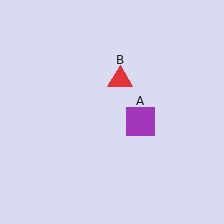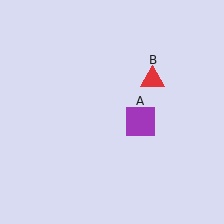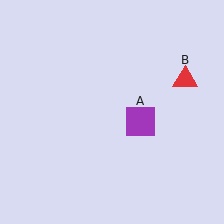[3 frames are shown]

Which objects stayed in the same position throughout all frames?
Purple square (object A) remained stationary.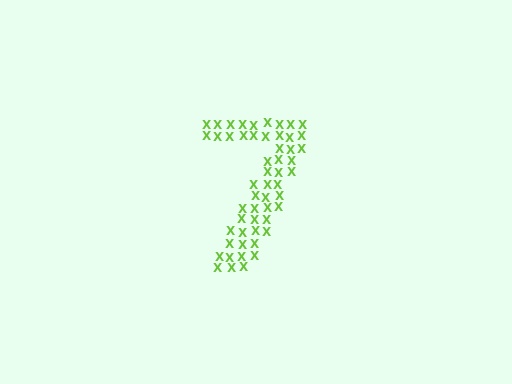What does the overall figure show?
The overall figure shows the digit 7.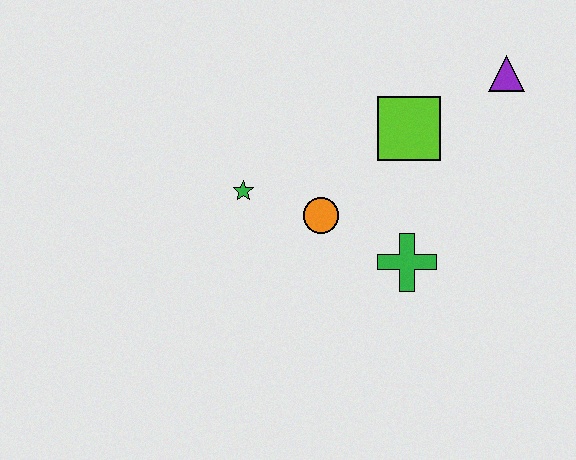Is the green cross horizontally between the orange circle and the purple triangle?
Yes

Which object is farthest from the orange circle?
The purple triangle is farthest from the orange circle.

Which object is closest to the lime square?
The purple triangle is closest to the lime square.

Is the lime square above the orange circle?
Yes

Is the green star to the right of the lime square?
No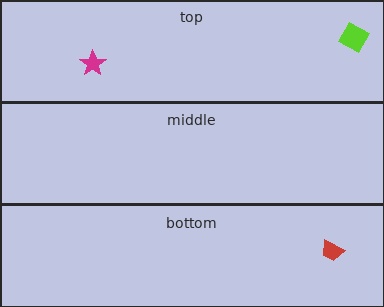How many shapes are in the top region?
2.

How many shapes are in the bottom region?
1.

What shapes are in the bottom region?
The red trapezoid.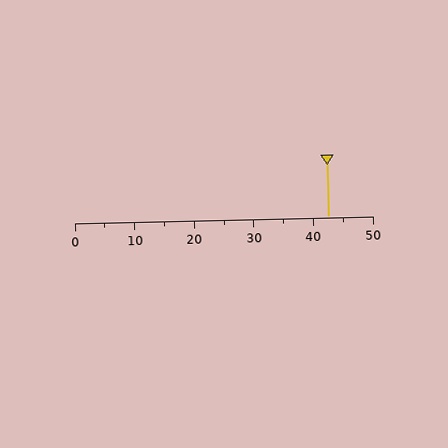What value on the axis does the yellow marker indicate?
The marker indicates approximately 42.5.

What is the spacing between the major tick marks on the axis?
The major ticks are spaced 10 apart.